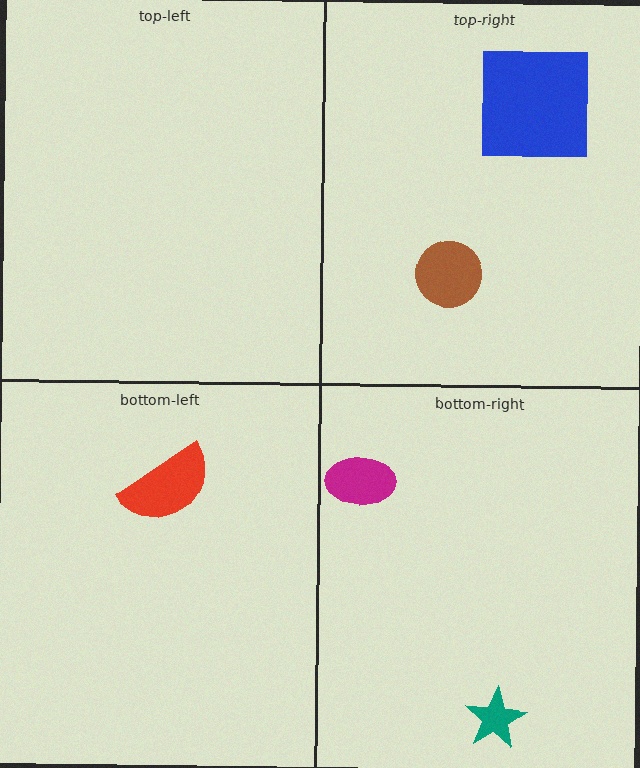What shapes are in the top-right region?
The blue square, the brown circle.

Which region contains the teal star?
The bottom-right region.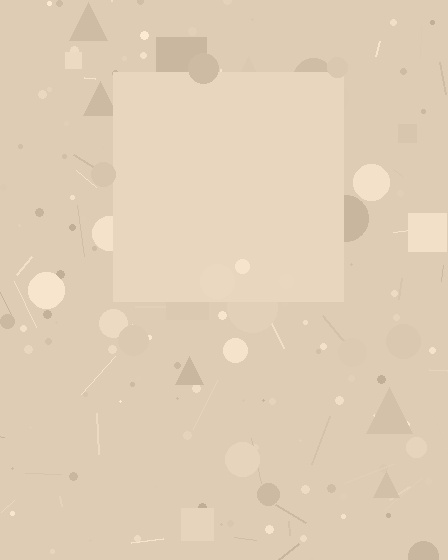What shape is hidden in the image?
A square is hidden in the image.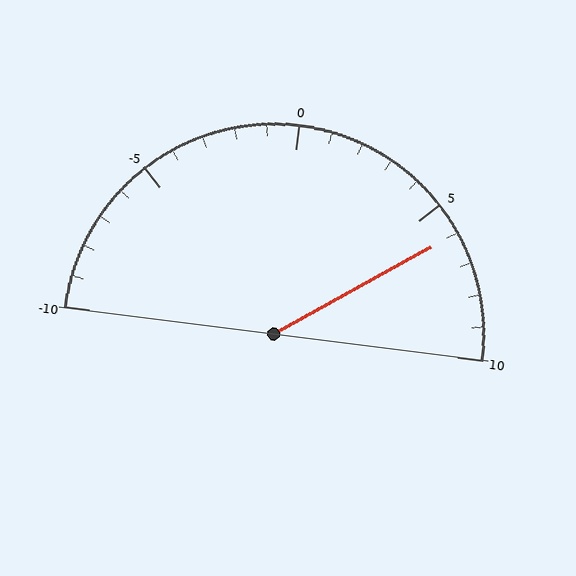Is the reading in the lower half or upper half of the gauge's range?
The reading is in the upper half of the range (-10 to 10).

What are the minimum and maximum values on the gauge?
The gauge ranges from -10 to 10.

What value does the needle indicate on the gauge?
The needle indicates approximately 6.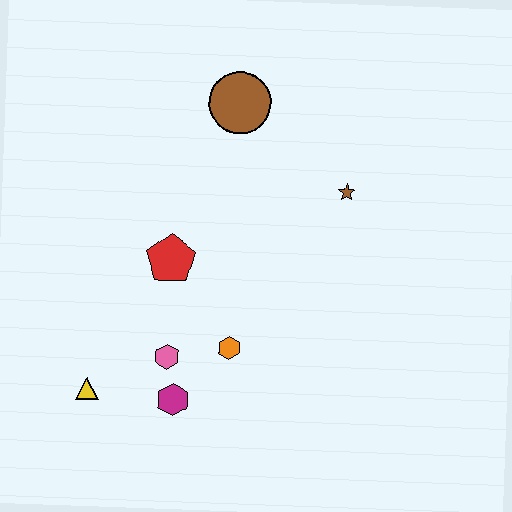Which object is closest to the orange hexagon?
The pink hexagon is closest to the orange hexagon.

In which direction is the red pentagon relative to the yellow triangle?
The red pentagon is above the yellow triangle.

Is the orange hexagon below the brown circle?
Yes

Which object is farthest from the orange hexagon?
The brown circle is farthest from the orange hexagon.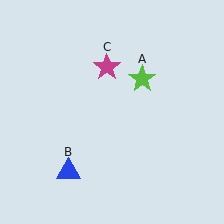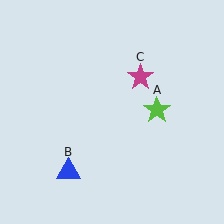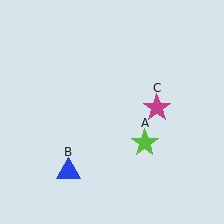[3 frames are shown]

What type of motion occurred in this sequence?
The lime star (object A), magenta star (object C) rotated clockwise around the center of the scene.